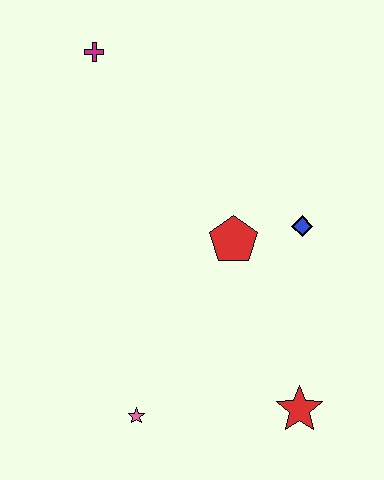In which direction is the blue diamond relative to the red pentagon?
The blue diamond is to the right of the red pentagon.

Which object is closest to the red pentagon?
The blue diamond is closest to the red pentagon.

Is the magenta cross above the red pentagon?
Yes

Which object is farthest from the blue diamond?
The magenta cross is farthest from the blue diamond.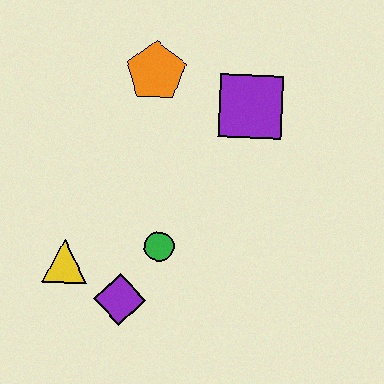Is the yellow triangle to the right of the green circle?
No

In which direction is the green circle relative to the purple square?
The green circle is below the purple square.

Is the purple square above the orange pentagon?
No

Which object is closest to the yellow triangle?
The purple diamond is closest to the yellow triangle.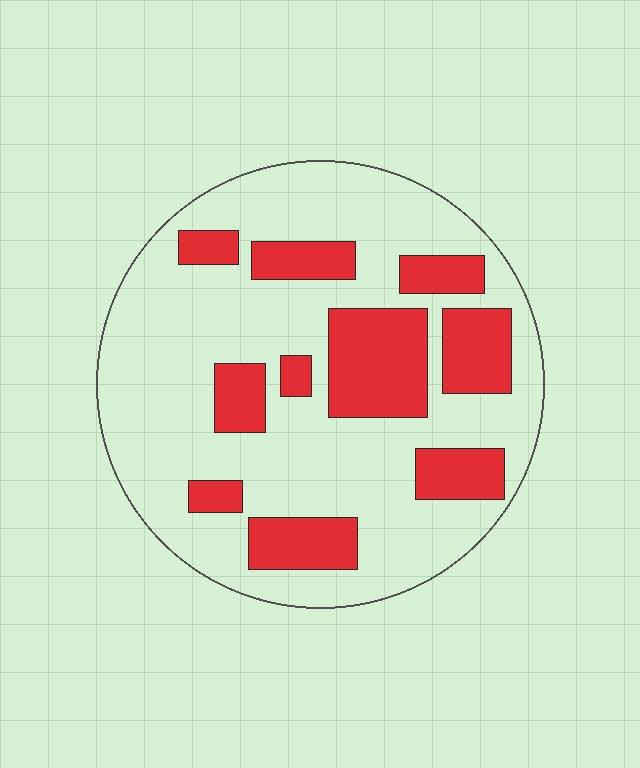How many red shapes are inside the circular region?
10.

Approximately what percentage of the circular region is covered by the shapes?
Approximately 30%.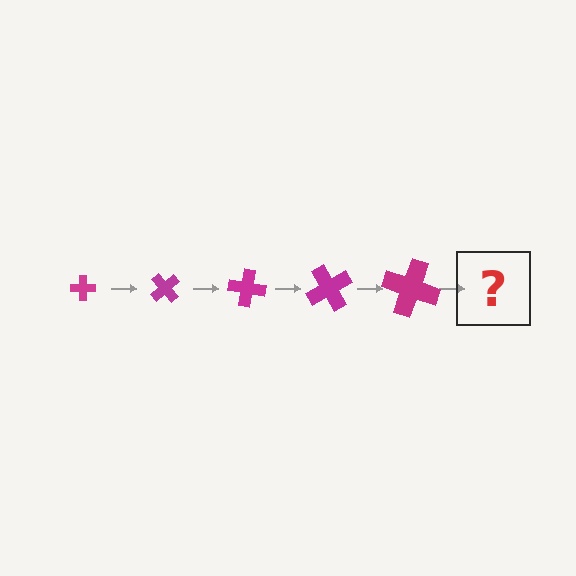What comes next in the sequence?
The next element should be a cross, larger than the previous one and rotated 250 degrees from the start.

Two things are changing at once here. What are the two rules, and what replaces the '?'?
The two rules are that the cross grows larger each step and it rotates 50 degrees each step. The '?' should be a cross, larger than the previous one and rotated 250 degrees from the start.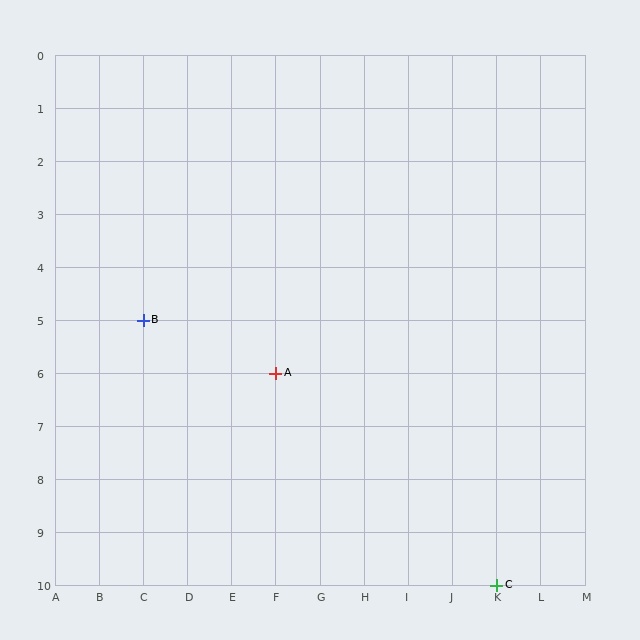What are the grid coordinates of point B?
Point B is at grid coordinates (C, 5).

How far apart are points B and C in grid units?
Points B and C are 8 columns and 5 rows apart (about 9.4 grid units diagonally).